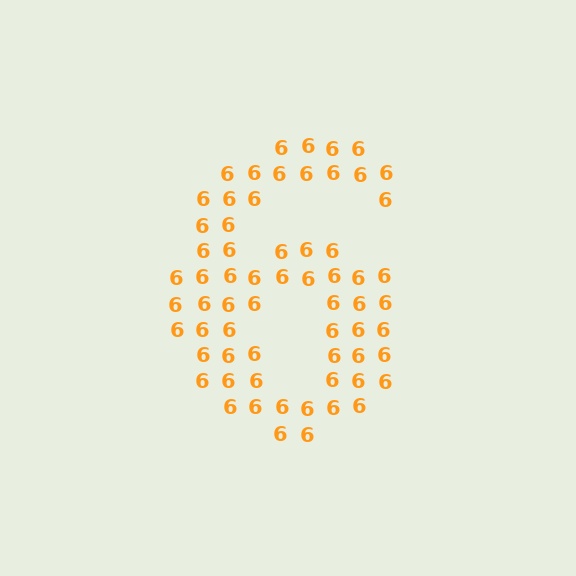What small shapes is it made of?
It is made of small digit 6's.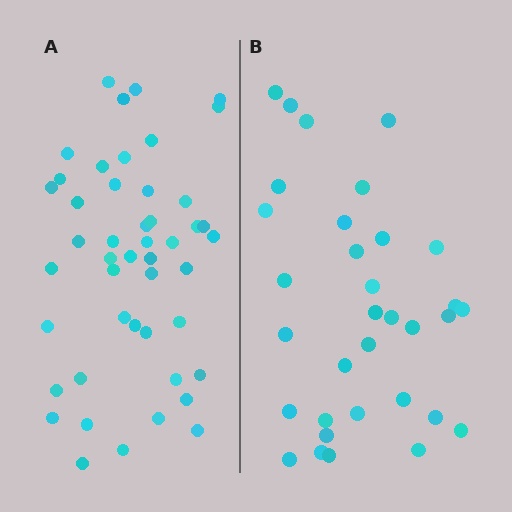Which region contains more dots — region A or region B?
Region A (the left region) has more dots.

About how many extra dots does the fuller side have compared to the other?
Region A has approximately 15 more dots than region B.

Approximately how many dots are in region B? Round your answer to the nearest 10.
About 30 dots. (The exact count is 33, which rounds to 30.)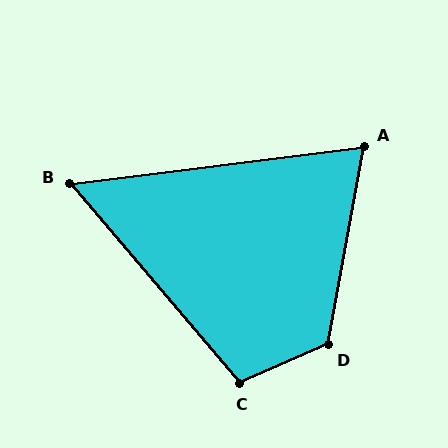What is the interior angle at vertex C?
Approximately 107 degrees (obtuse).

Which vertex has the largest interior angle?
D, at approximately 123 degrees.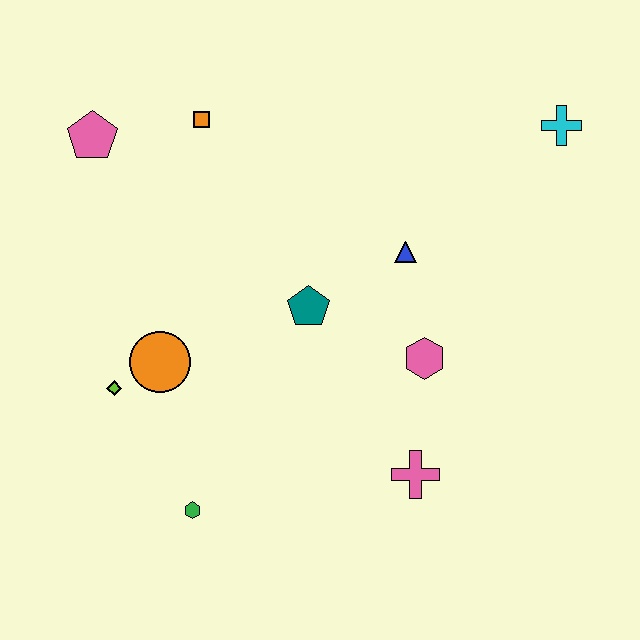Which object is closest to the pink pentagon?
The orange square is closest to the pink pentagon.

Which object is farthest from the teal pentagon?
The cyan cross is farthest from the teal pentagon.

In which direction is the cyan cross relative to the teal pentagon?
The cyan cross is to the right of the teal pentagon.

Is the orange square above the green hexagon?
Yes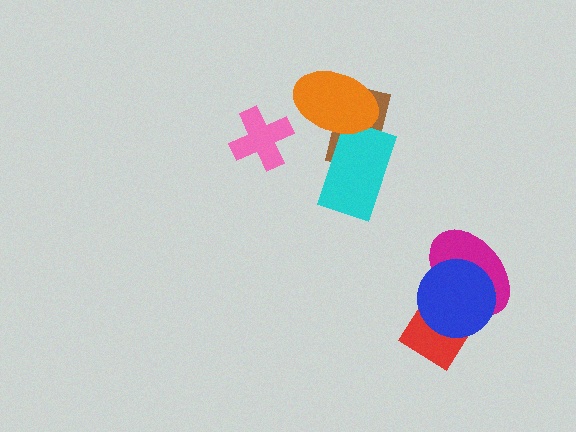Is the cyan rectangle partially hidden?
Yes, it is partially covered by another shape.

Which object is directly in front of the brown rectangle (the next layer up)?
The cyan rectangle is directly in front of the brown rectangle.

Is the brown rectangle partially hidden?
Yes, it is partially covered by another shape.